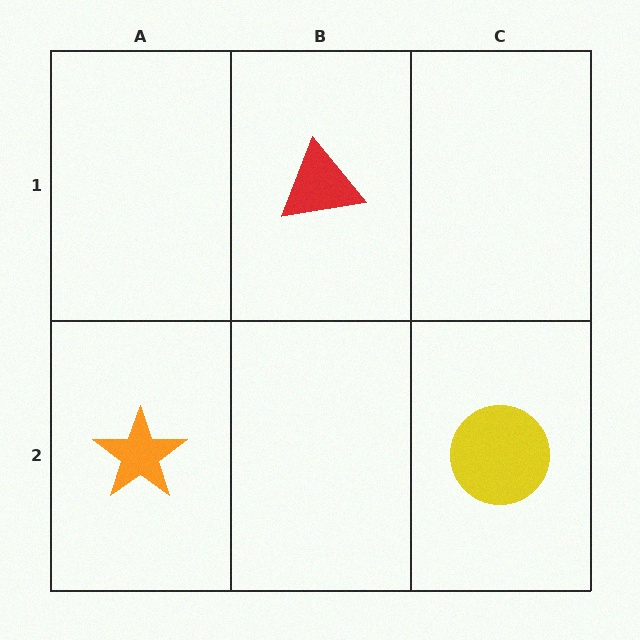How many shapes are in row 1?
1 shape.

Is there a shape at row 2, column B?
No, that cell is empty.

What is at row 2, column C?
A yellow circle.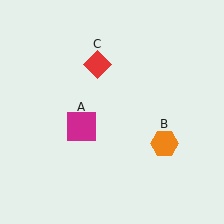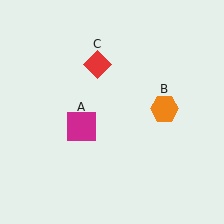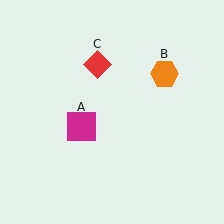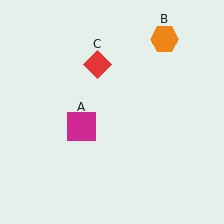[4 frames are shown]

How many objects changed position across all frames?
1 object changed position: orange hexagon (object B).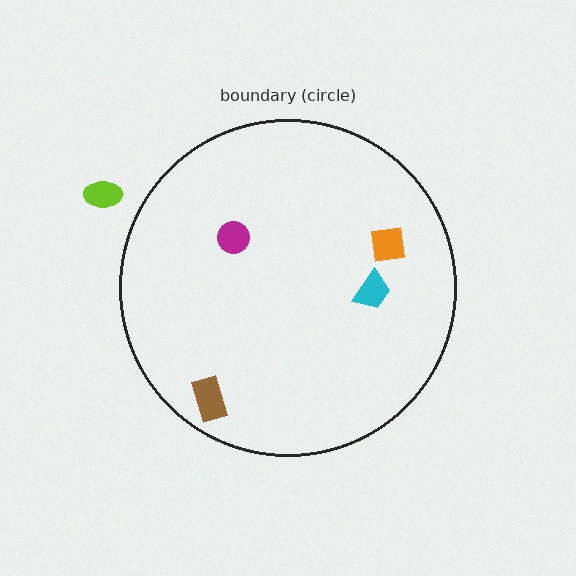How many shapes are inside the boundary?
4 inside, 1 outside.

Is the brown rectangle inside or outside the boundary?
Inside.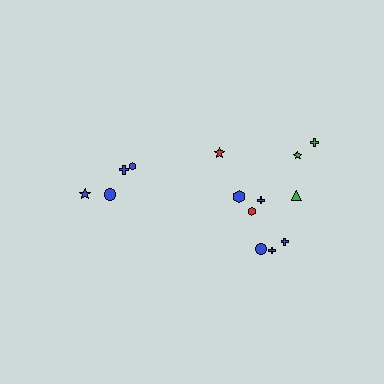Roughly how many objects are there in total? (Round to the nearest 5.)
Roughly 15 objects in total.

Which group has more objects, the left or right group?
The right group.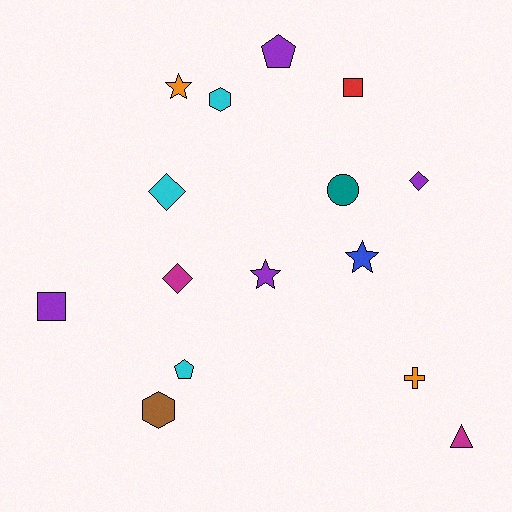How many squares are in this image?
There are 2 squares.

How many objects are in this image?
There are 15 objects.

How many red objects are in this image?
There is 1 red object.